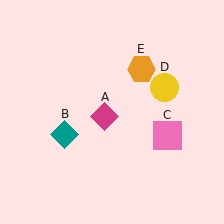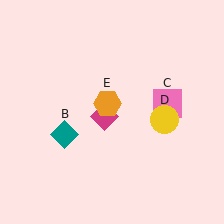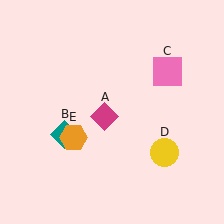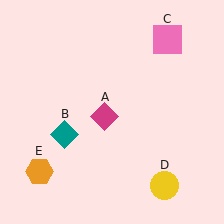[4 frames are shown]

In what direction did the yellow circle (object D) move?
The yellow circle (object D) moved down.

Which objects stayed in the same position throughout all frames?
Magenta diamond (object A) and teal diamond (object B) remained stationary.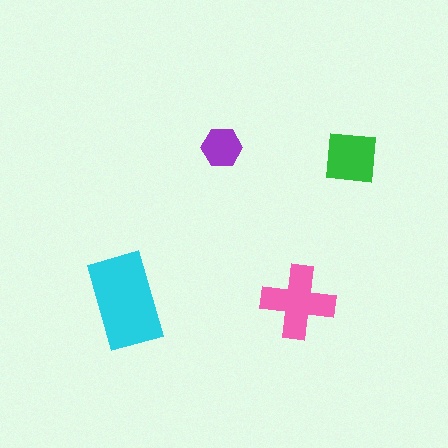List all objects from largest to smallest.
The cyan rectangle, the pink cross, the green square, the purple hexagon.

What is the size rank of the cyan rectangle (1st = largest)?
1st.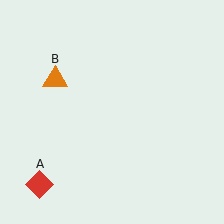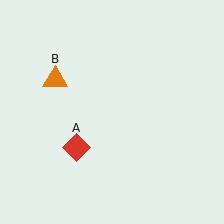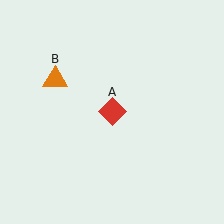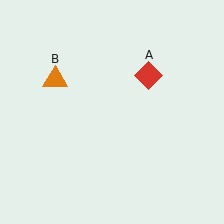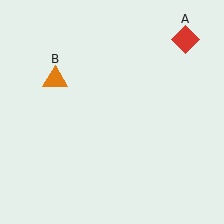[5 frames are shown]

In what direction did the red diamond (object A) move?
The red diamond (object A) moved up and to the right.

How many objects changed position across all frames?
1 object changed position: red diamond (object A).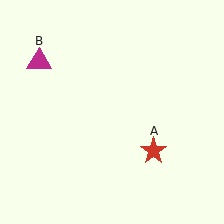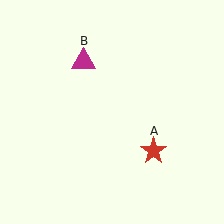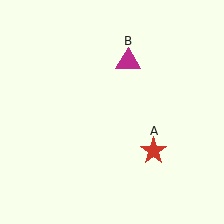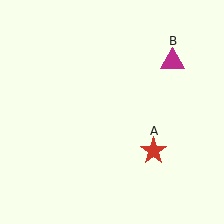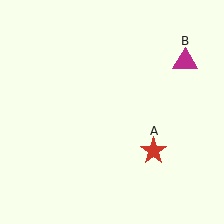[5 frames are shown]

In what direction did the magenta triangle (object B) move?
The magenta triangle (object B) moved right.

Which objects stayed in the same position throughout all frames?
Red star (object A) remained stationary.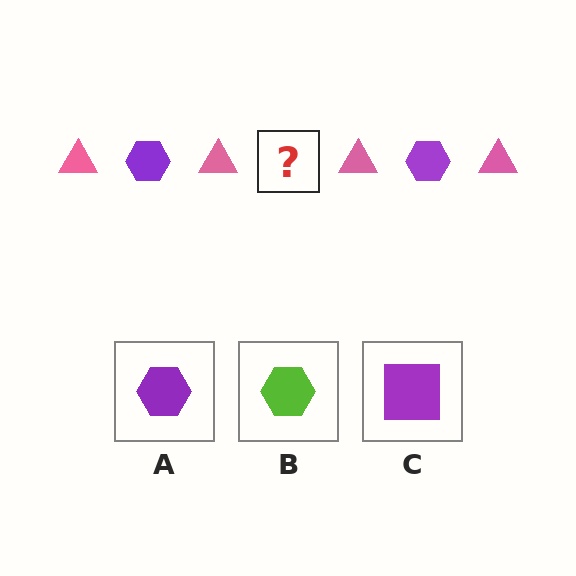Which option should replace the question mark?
Option A.